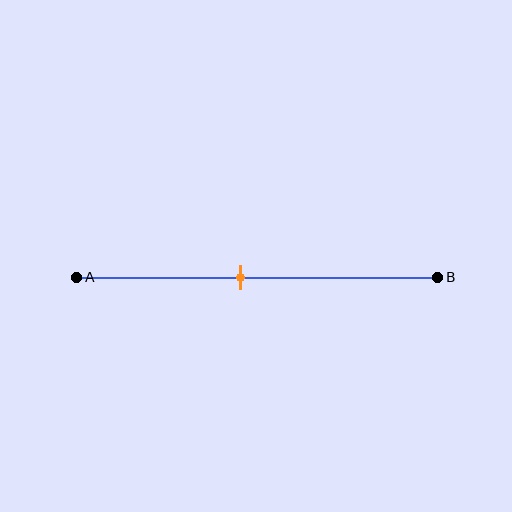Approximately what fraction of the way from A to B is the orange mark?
The orange mark is approximately 45% of the way from A to B.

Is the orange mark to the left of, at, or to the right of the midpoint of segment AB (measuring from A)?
The orange mark is to the left of the midpoint of segment AB.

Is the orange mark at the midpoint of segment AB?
No, the mark is at about 45% from A, not at the 50% midpoint.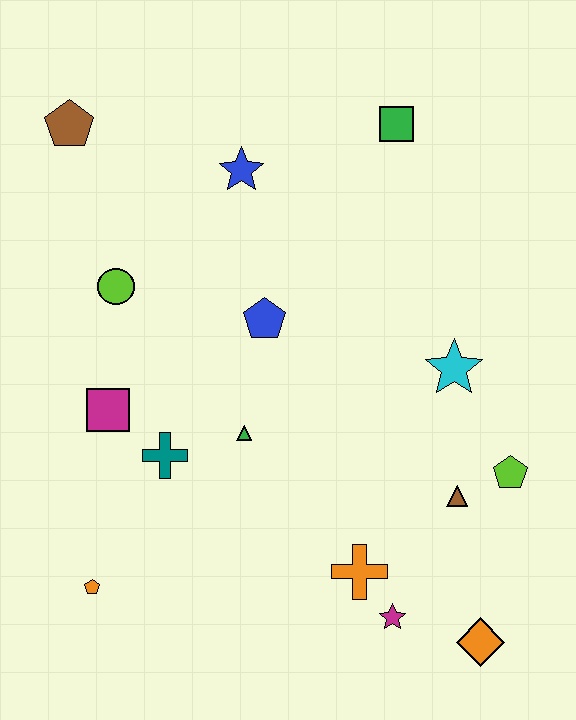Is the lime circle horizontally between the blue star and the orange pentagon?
Yes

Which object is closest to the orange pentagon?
The teal cross is closest to the orange pentagon.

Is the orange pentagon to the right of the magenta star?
No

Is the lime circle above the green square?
No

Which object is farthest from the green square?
The orange pentagon is farthest from the green square.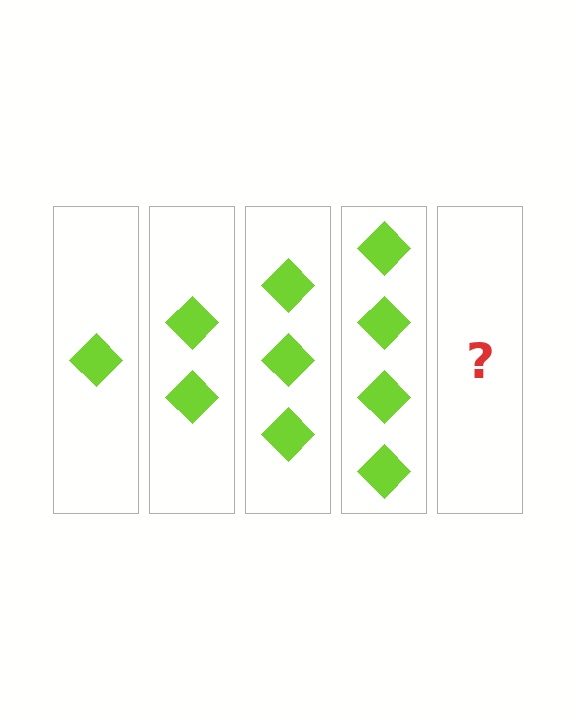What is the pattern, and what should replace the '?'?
The pattern is that each step adds one more diamond. The '?' should be 5 diamonds.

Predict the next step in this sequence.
The next step is 5 diamonds.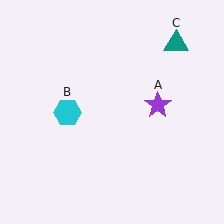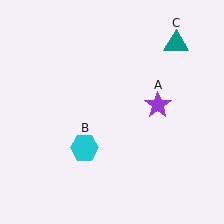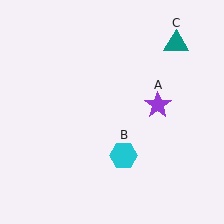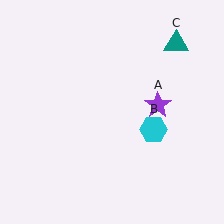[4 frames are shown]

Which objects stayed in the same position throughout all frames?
Purple star (object A) and teal triangle (object C) remained stationary.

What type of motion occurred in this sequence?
The cyan hexagon (object B) rotated counterclockwise around the center of the scene.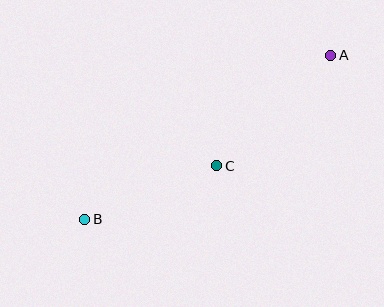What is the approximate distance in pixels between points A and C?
The distance between A and C is approximately 159 pixels.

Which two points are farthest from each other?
Points A and B are farthest from each other.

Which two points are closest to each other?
Points B and C are closest to each other.